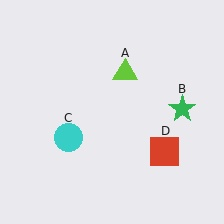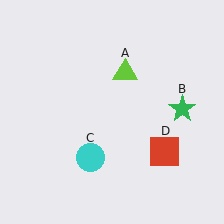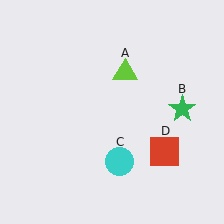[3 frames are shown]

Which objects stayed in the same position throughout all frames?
Lime triangle (object A) and green star (object B) and red square (object D) remained stationary.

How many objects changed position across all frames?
1 object changed position: cyan circle (object C).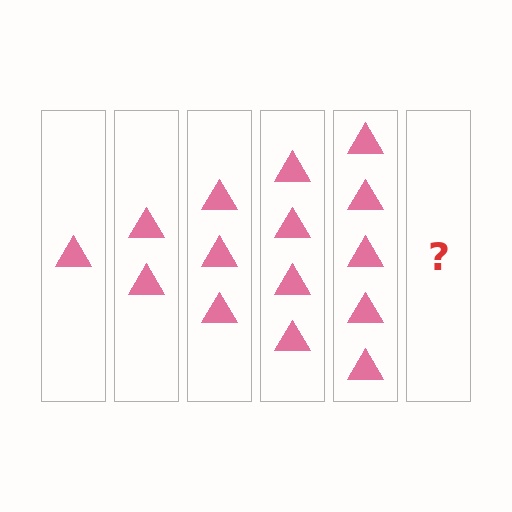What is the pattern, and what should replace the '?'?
The pattern is that each step adds one more triangle. The '?' should be 6 triangles.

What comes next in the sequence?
The next element should be 6 triangles.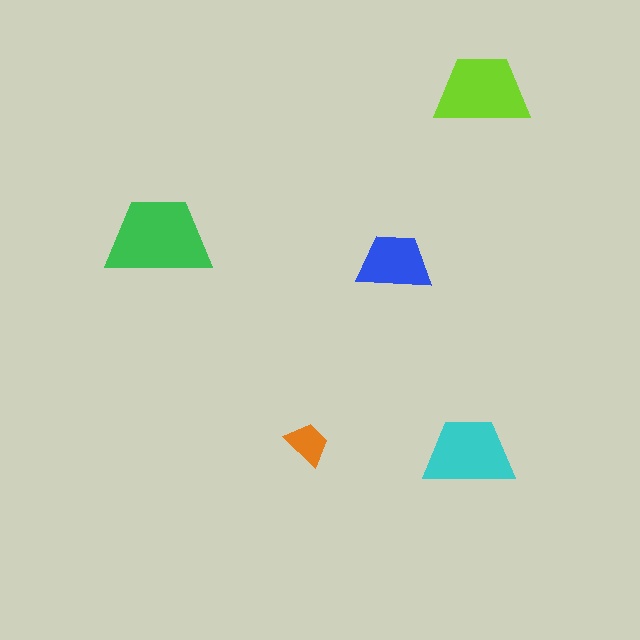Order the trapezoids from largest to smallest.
the green one, the lime one, the cyan one, the blue one, the orange one.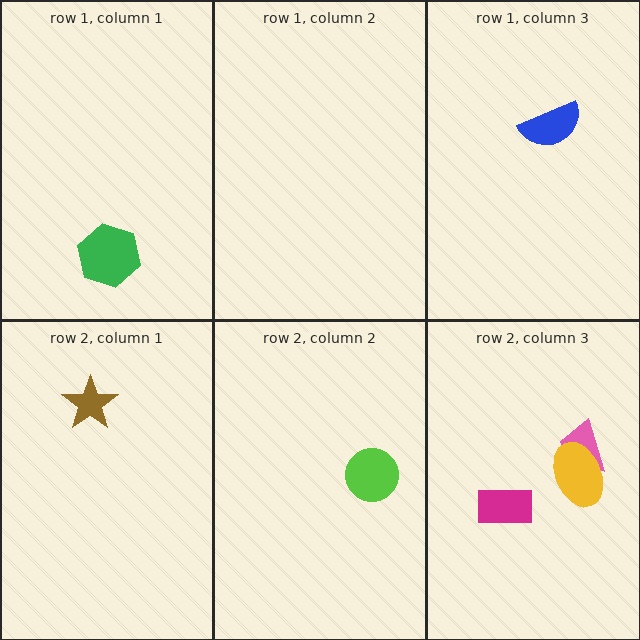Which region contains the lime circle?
The row 2, column 2 region.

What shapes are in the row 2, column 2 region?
The lime circle.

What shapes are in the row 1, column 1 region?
The green hexagon.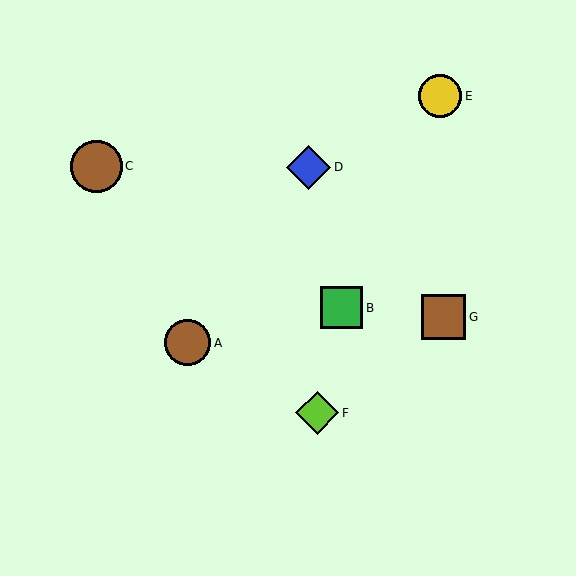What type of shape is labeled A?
Shape A is a brown circle.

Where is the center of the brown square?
The center of the brown square is at (443, 317).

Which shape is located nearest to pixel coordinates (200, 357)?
The brown circle (labeled A) at (187, 343) is nearest to that location.